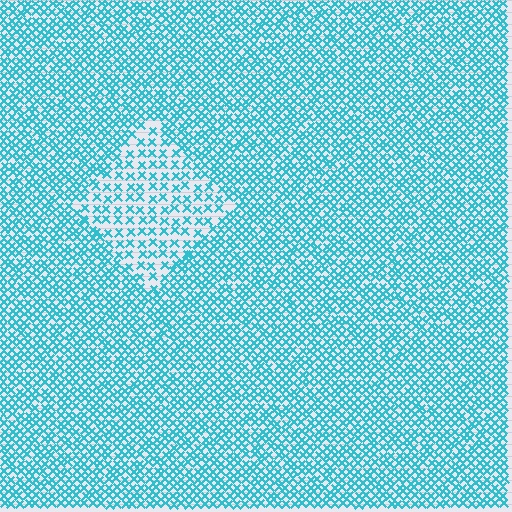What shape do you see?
I see a diamond.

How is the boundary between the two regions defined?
The boundary is defined by a change in element density (approximately 2.0x ratio). All elements are the same color, size, and shape.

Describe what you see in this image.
The image contains small cyan elements arranged at two different densities. A diamond-shaped region is visible where the elements are less densely packed than the surrounding area.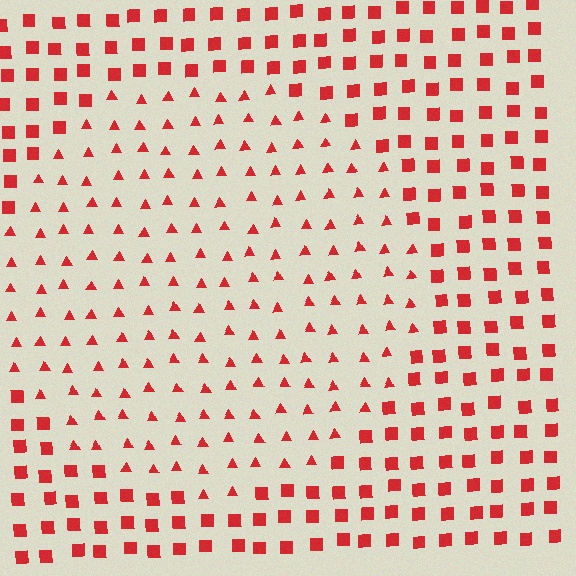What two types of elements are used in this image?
The image uses triangles inside the circle region and squares outside it.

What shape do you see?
I see a circle.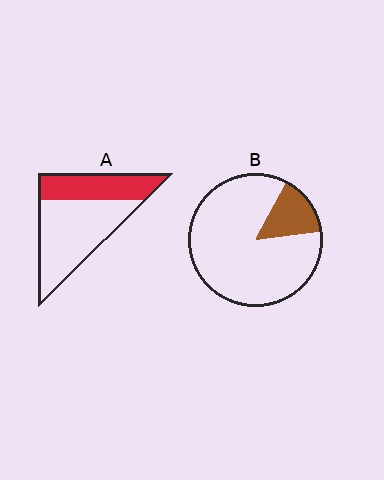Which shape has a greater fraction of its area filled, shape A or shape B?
Shape A.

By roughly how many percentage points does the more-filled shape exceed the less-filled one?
By roughly 20 percentage points (A over B).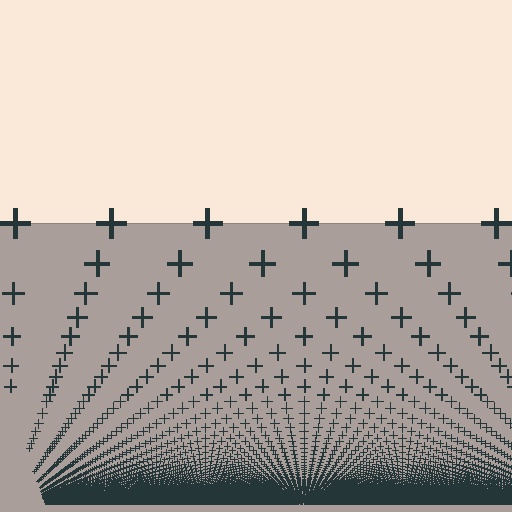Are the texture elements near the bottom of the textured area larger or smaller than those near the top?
Smaller. The gradient is inverted — elements near the bottom are smaller and denser.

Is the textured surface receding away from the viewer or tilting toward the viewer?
The surface appears to tilt toward the viewer. Texture elements get larger and sparser toward the top.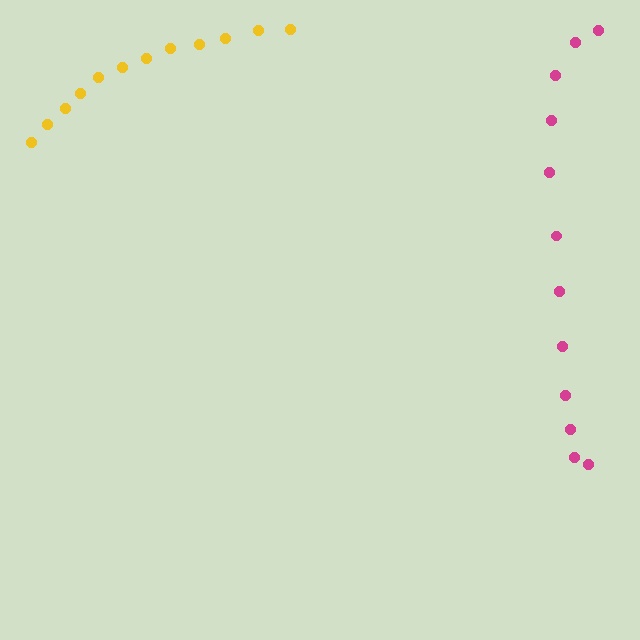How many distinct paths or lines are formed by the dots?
There are 2 distinct paths.